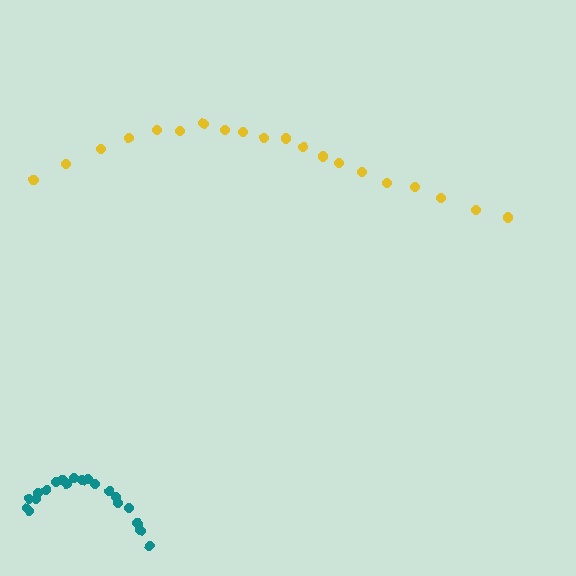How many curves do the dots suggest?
There are 2 distinct paths.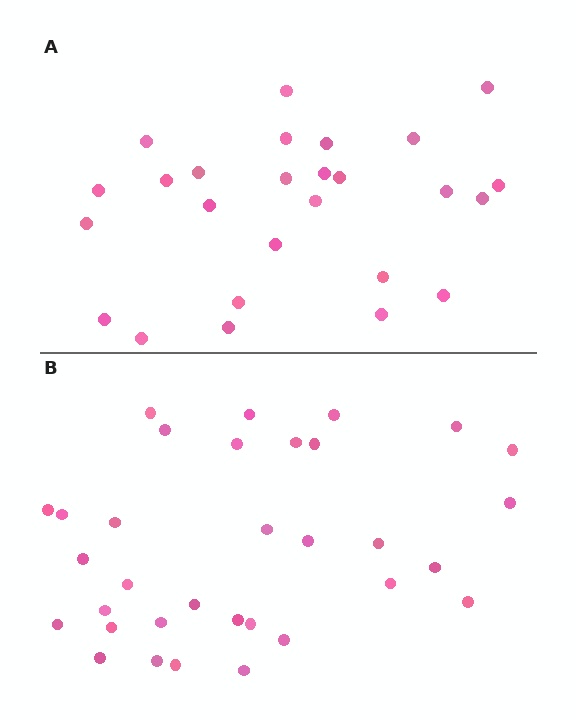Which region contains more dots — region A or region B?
Region B (the bottom region) has more dots.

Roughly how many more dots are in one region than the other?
Region B has roughly 8 or so more dots than region A.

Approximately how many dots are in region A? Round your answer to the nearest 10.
About 30 dots. (The exact count is 26, which rounds to 30.)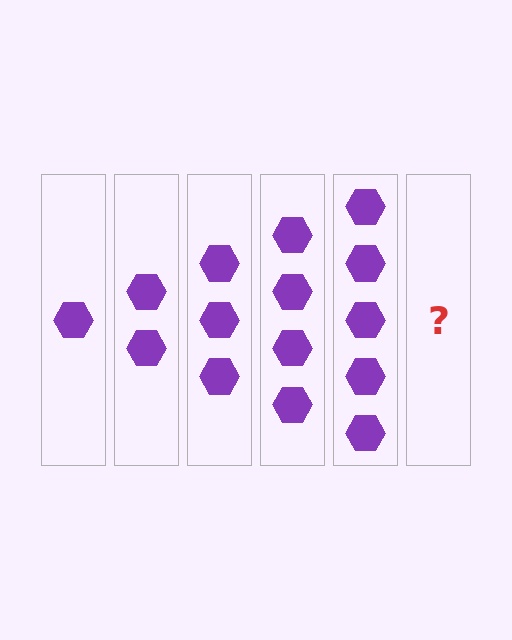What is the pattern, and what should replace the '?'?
The pattern is that each step adds one more hexagon. The '?' should be 6 hexagons.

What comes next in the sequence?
The next element should be 6 hexagons.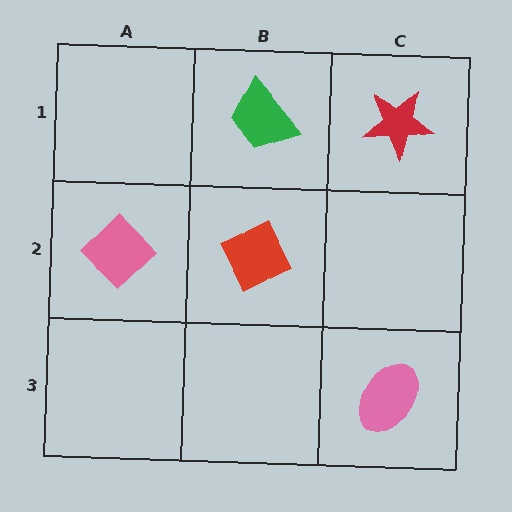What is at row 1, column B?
A green trapezoid.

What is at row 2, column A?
A pink diamond.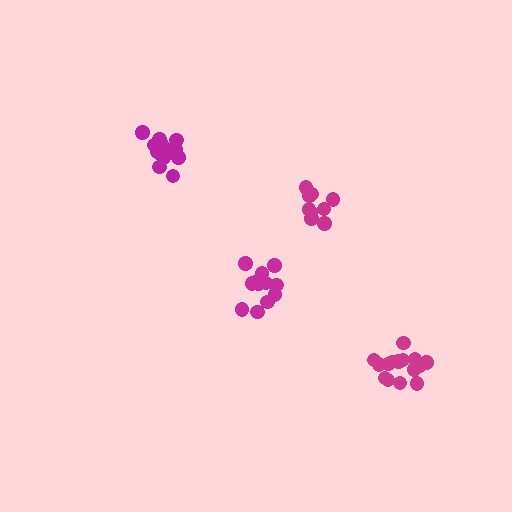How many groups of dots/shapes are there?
There are 4 groups.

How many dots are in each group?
Group 1: 9 dots, Group 2: 12 dots, Group 3: 14 dots, Group 4: 15 dots (50 total).